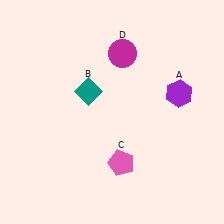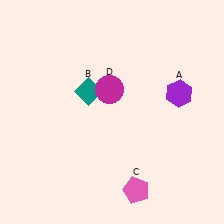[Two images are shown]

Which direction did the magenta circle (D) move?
The magenta circle (D) moved down.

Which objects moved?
The objects that moved are: the pink pentagon (C), the magenta circle (D).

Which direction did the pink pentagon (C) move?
The pink pentagon (C) moved down.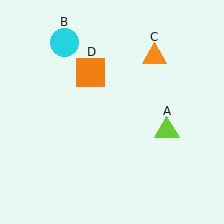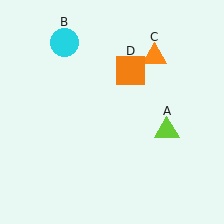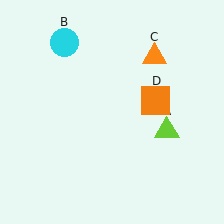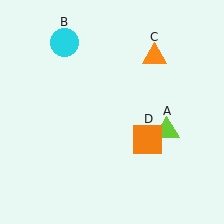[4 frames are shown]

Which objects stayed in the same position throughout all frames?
Lime triangle (object A) and cyan circle (object B) and orange triangle (object C) remained stationary.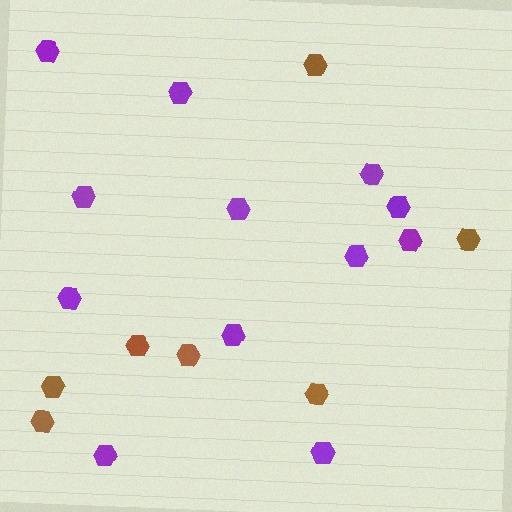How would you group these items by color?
There are 2 groups: one group of purple hexagons (12) and one group of brown hexagons (7).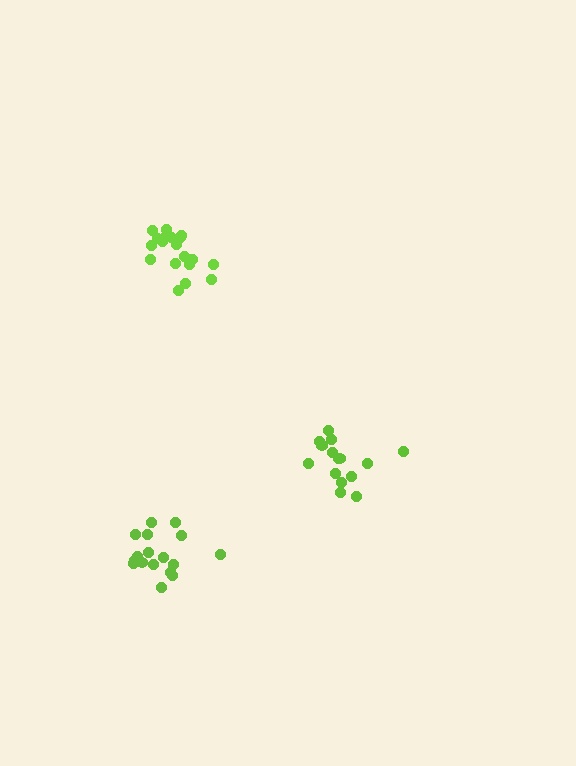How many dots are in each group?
Group 1: 15 dots, Group 2: 19 dots, Group 3: 17 dots (51 total).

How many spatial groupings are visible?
There are 3 spatial groupings.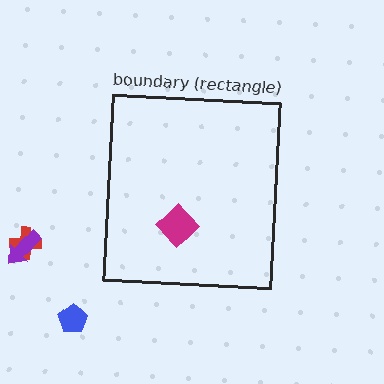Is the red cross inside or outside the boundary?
Outside.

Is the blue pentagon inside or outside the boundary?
Outside.